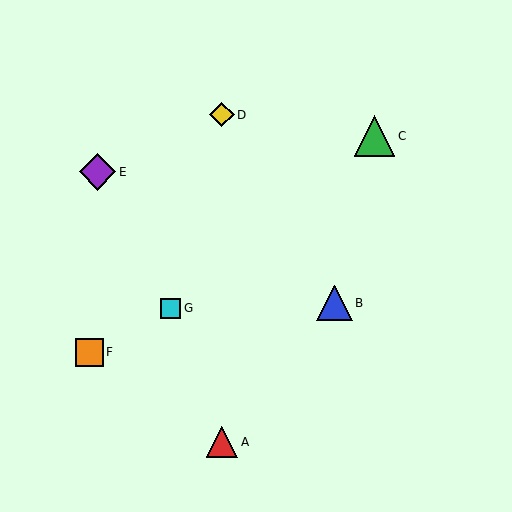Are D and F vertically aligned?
No, D is at x≈222 and F is at x≈90.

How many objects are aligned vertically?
2 objects (A, D) are aligned vertically.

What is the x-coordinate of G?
Object G is at x≈171.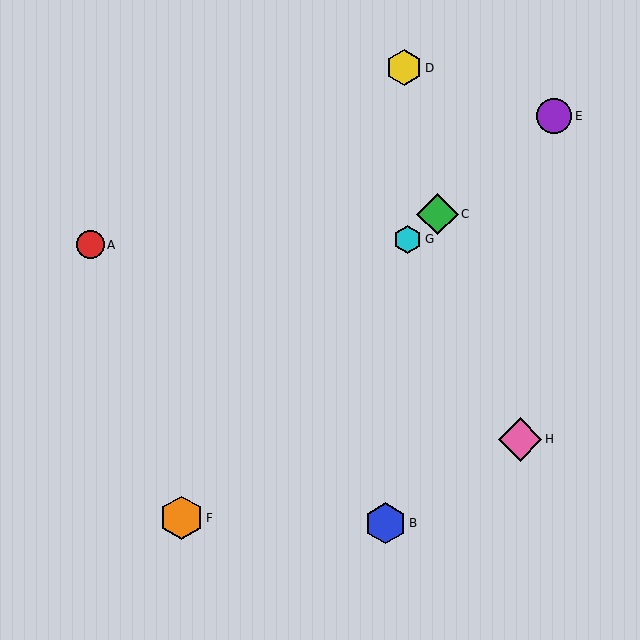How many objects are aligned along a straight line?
3 objects (C, E, G) are aligned along a straight line.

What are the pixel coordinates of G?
Object G is at (408, 239).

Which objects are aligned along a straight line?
Objects C, E, G are aligned along a straight line.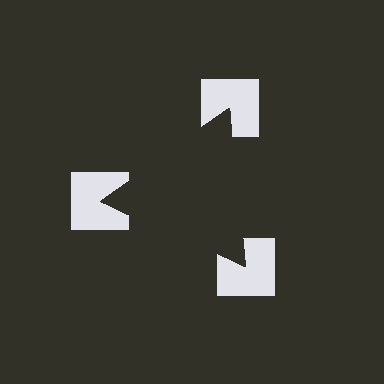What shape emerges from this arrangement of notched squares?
An illusory triangle — its edges are inferred from the aligned wedge cuts in the notched squares, not physically drawn.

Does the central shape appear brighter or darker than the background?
It typically appears slightly darker than the background, even though no actual brightness change is drawn.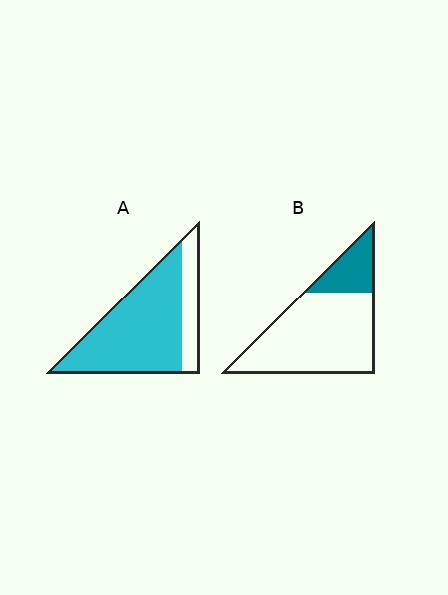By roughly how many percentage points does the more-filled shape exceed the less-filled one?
By roughly 55 percentage points (A over B).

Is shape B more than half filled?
No.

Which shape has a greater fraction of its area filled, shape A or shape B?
Shape A.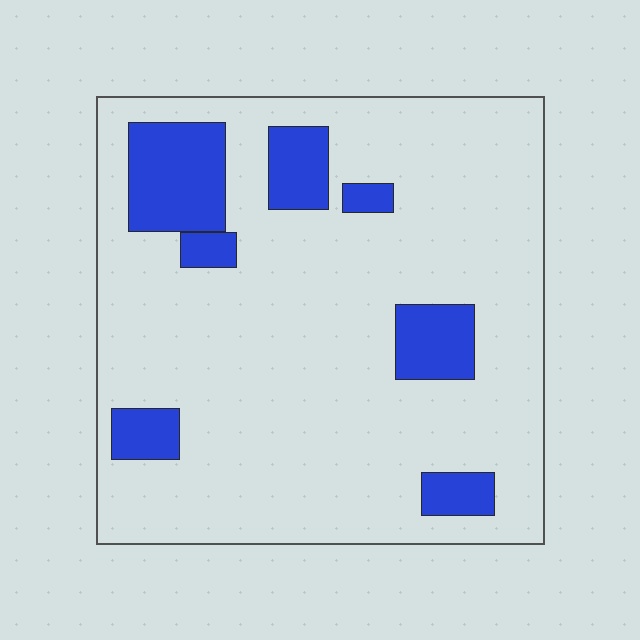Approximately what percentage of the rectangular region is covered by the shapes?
Approximately 15%.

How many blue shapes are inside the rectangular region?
7.